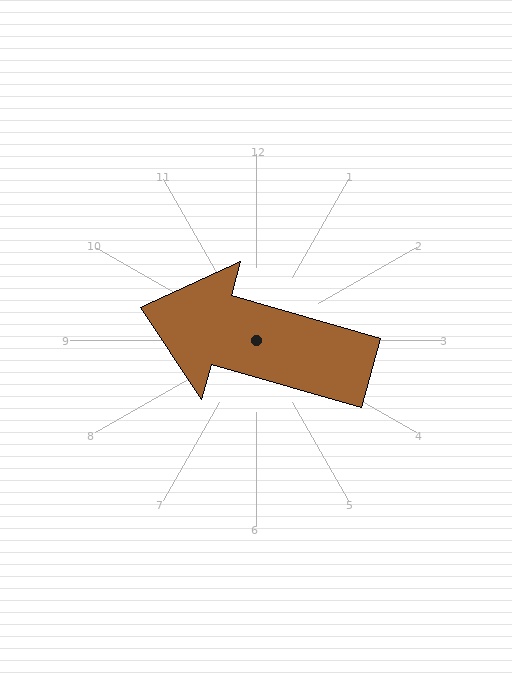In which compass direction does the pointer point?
West.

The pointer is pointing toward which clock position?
Roughly 10 o'clock.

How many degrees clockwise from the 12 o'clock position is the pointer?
Approximately 286 degrees.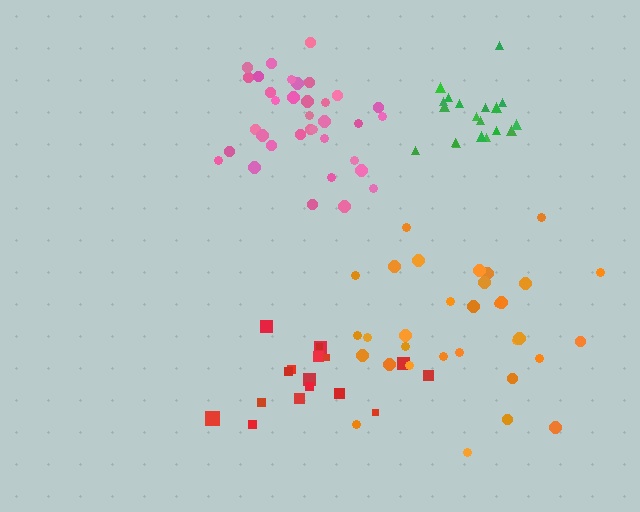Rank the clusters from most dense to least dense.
green, pink, red, orange.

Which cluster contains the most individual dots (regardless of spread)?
Pink (35).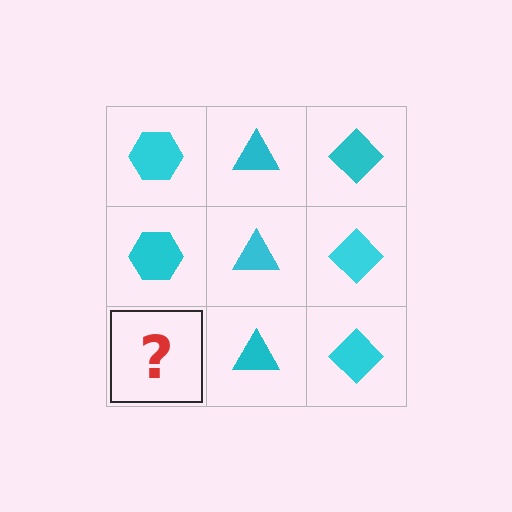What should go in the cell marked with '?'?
The missing cell should contain a cyan hexagon.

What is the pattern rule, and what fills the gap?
The rule is that each column has a consistent shape. The gap should be filled with a cyan hexagon.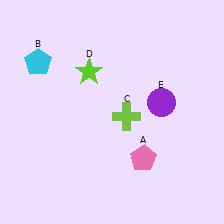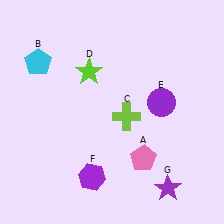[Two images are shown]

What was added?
A purple hexagon (F), a purple star (G) were added in Image 2.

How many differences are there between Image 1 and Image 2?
There are 2 differences between the two images.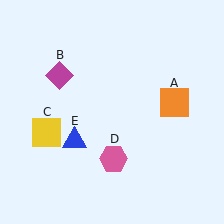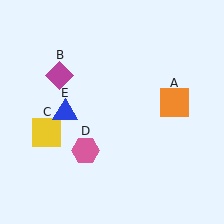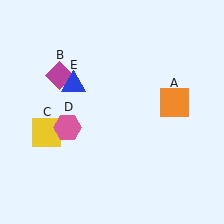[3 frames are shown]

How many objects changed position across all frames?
2 objects changed position: pink hexagon (object D), blue triangle (object E).